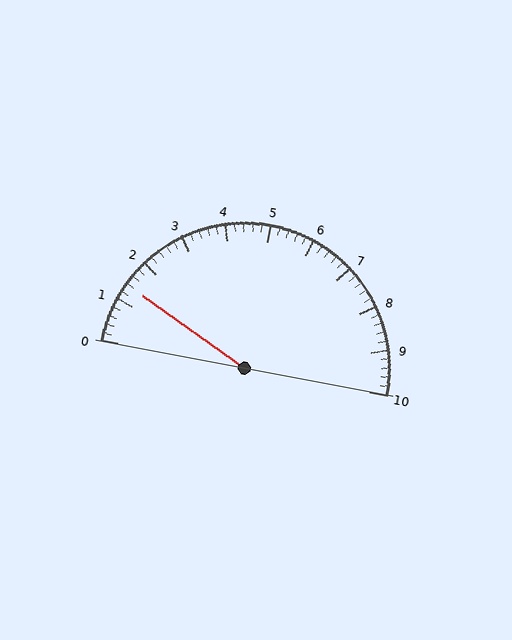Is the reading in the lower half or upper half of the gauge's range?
The reading is in the lower half of the range (0 to 10).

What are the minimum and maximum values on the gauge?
The gauge ranges from 0 to 10.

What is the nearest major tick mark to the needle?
The nearest major tick mark is 1.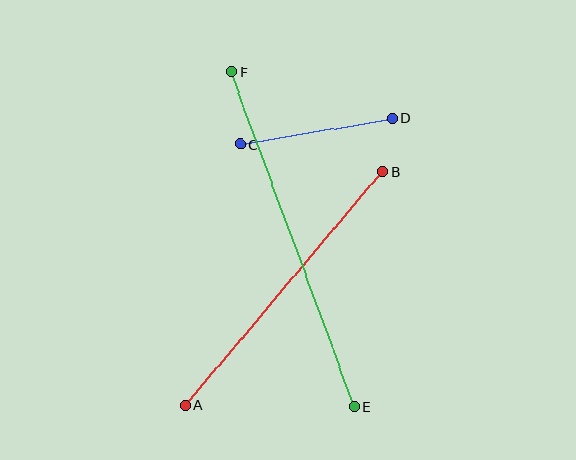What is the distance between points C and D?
The distance is approximately 155 pixels.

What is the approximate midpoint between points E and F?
The midpoint is at approximately (293, 239) pixels.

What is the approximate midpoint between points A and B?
The midpoint is at approximately (284, 288) pixels.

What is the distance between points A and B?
The distance is approximately 305 pixels.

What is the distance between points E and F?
The distance is approximately 356 pixels.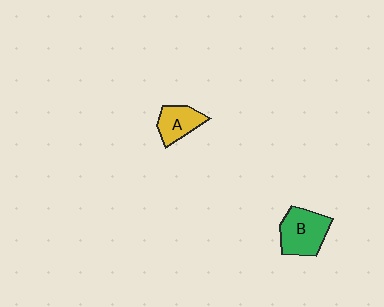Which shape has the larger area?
Shape B (green).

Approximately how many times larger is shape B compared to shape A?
Approximately 1.5 times.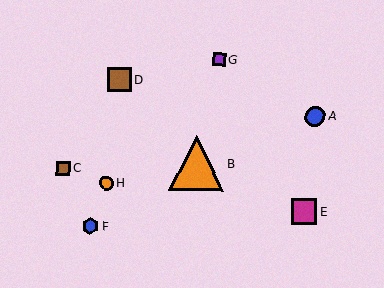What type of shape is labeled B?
Shape B is an orange triangle.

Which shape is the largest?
The orange triangle (labeled B) is the largest.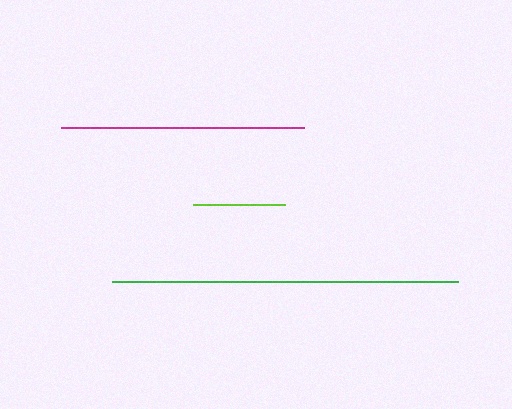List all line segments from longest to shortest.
From longest to shortest: green, magenta, lime.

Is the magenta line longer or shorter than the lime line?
The magenta line is longer than the lime line.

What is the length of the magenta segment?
The magenta segment is approximately 242 pixels long.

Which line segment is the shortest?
The lime line is the shortest at approximately 91 pixels.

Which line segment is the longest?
The green line is the longest at approximately 346 pixels.